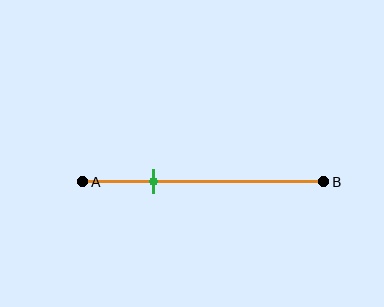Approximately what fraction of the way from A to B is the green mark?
The green mark is approximately 30% of the way from A to B.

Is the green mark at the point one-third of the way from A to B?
No, the mark is at about 30% from A, not at the 33% one-third point.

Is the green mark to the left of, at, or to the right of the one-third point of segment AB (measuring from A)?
The green mark is to the left of the one-third point of segment AB.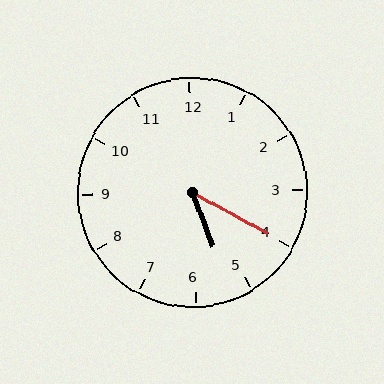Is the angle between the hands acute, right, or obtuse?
It is acute.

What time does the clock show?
5:20.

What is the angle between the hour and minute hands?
Approximately 40 degrees.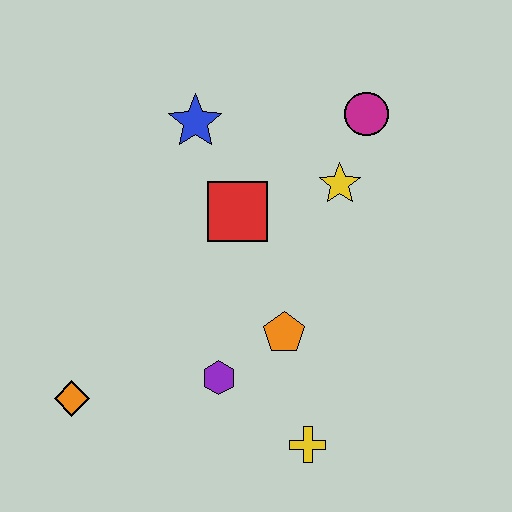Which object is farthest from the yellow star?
The orange diamond is farthest from the yellow star.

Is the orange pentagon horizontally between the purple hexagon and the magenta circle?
Yes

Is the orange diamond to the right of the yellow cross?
No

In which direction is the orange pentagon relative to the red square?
The orange pentagon is below the red square.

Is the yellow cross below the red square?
Yes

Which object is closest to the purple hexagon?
The orange pentagon is closest to the purple hexagon.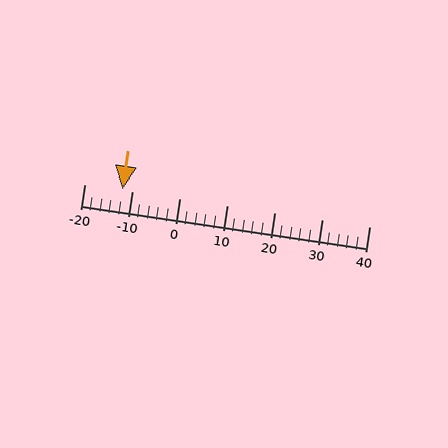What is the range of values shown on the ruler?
The ruler shows values from -20 to 40.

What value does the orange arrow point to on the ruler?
The orange arrow points to approximately -12.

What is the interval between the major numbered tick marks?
The major tick marks are spaced 10 units apart.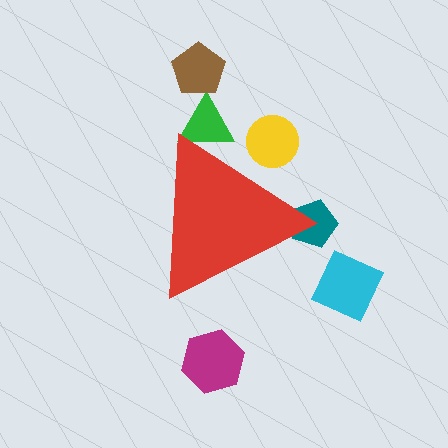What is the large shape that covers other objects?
A red triangle.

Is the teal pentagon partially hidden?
Yes, the teal pentagon is partially hidden behind the red triangle.